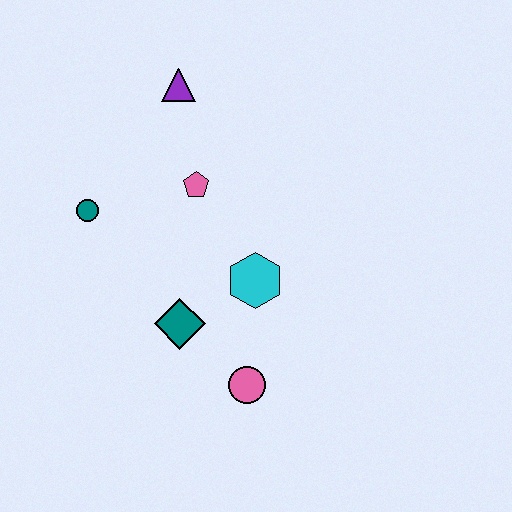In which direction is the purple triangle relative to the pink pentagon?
The purple triangle is above the pink pentagon.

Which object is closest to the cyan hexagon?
The teal diamond is closest to the cyan hexagon.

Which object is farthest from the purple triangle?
The pink circle is farthest from the purple triangle.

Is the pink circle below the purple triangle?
Yes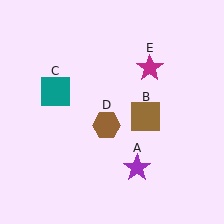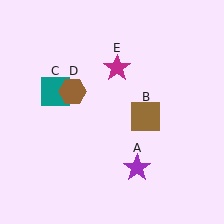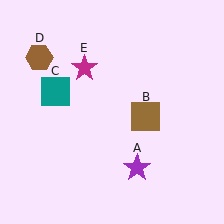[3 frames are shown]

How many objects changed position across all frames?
2 objects changed position: brown hexagon (object D), magenta star (object E).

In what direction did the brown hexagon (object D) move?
The brown hexagon (object D) moved up and to the left.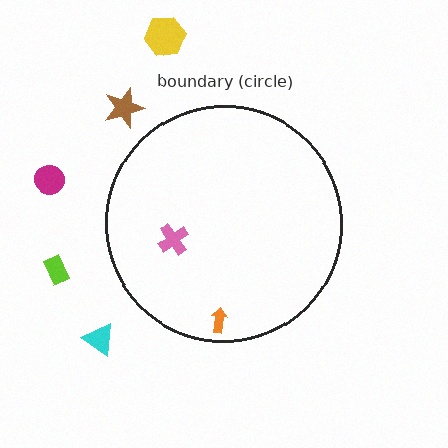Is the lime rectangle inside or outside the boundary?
Outside.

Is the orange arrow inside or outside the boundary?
Inside.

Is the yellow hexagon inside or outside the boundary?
Outside.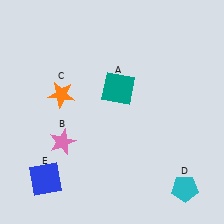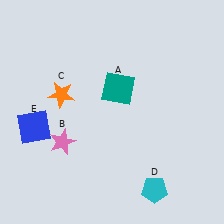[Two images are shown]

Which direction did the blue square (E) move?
The blue square (E) moved up.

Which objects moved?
The objects that moved are: the cyan pentagon (D), the blue square (E).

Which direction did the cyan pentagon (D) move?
The cyan pentagon (D) moved left.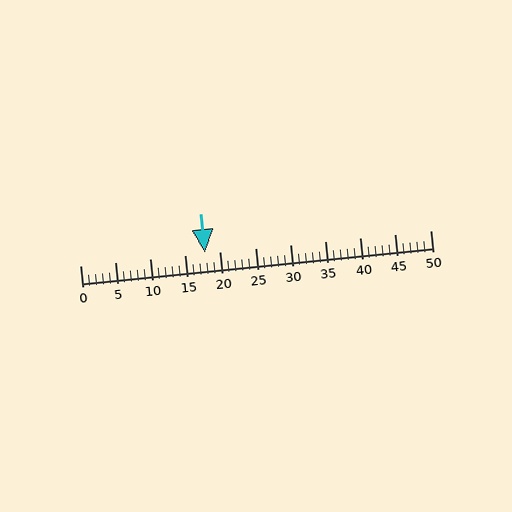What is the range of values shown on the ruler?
The ruler shows values from 0 to 50.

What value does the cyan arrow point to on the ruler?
The cyan arrow points to approximately 18.